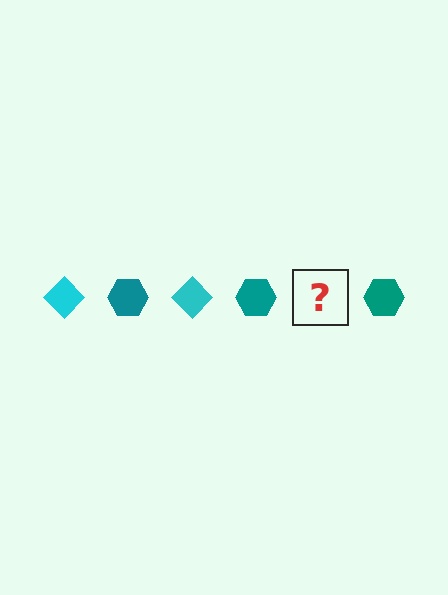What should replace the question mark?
The question mark should be replaced with a cyan diamond.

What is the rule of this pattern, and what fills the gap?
The rule is that the pattern alternates between cyan diamond and teal hexagon. The gap should be filled with a cyan diamond.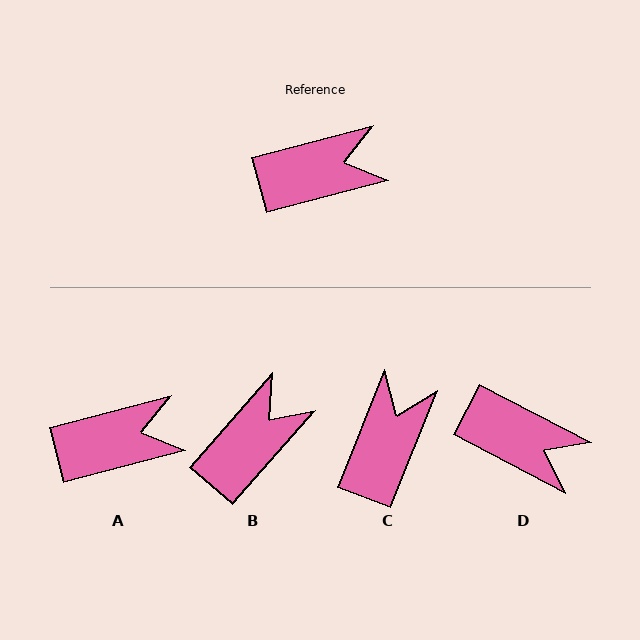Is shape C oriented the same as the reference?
No, it is off by about 54 degrees.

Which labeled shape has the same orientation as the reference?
A.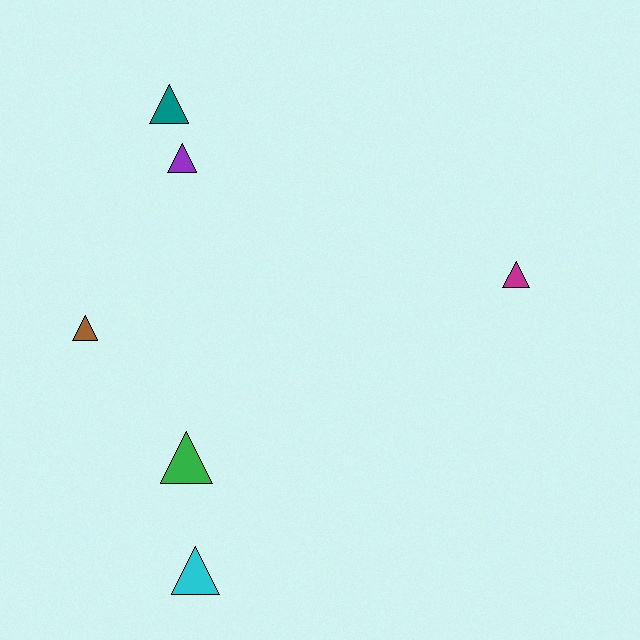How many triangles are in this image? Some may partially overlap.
There are 6 triangles.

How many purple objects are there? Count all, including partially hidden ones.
There is 1 purple object.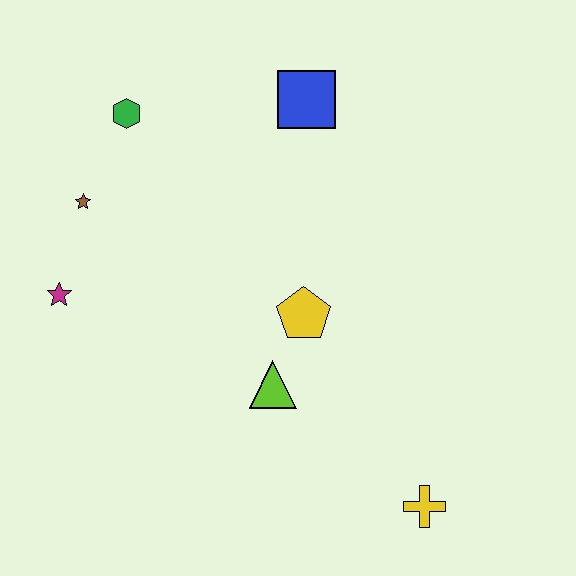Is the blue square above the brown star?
Yes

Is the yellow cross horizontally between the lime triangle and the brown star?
No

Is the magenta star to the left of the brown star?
Yes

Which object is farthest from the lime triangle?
The green hexagon is farthest from the lime triangle.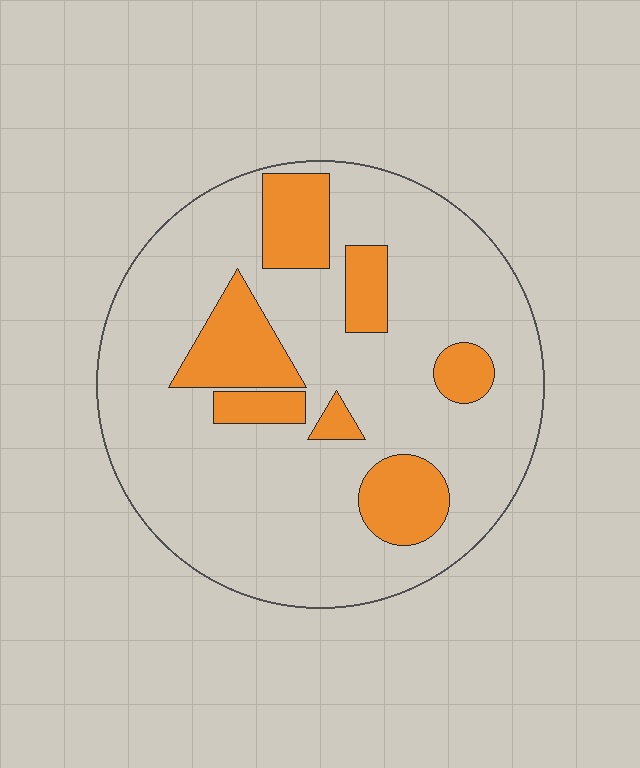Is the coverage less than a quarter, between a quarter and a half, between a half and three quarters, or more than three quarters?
Less than a quarter.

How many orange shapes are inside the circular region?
7.